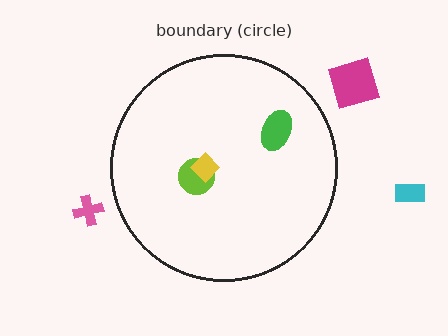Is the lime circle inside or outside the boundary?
Inside.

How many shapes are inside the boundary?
3 inside, 3 outside.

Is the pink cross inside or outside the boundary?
Outside.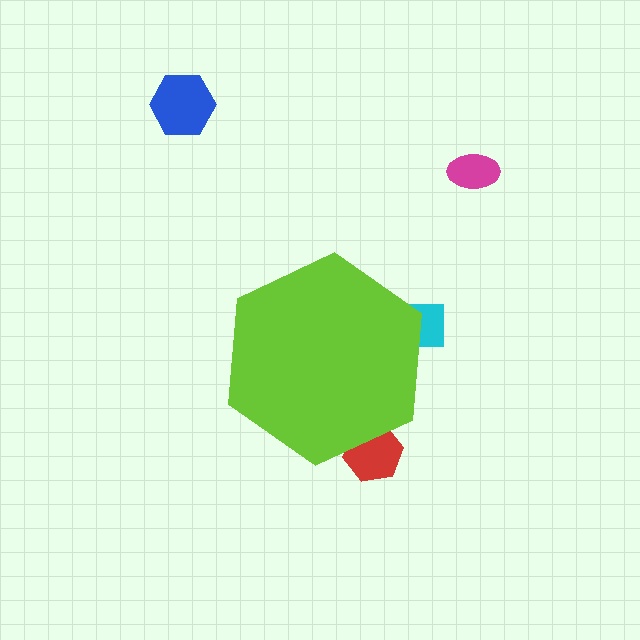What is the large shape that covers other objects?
A lime hexagon.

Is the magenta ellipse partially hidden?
No, the magenta ellipse is fully visible.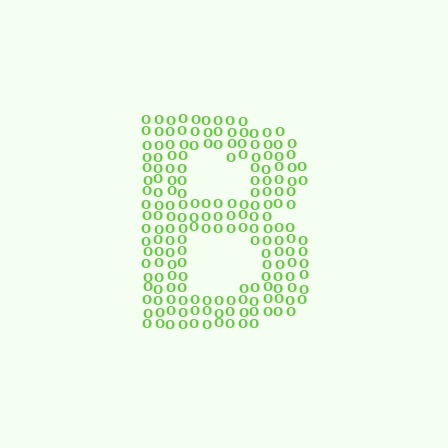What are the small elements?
The small elements are letter O's.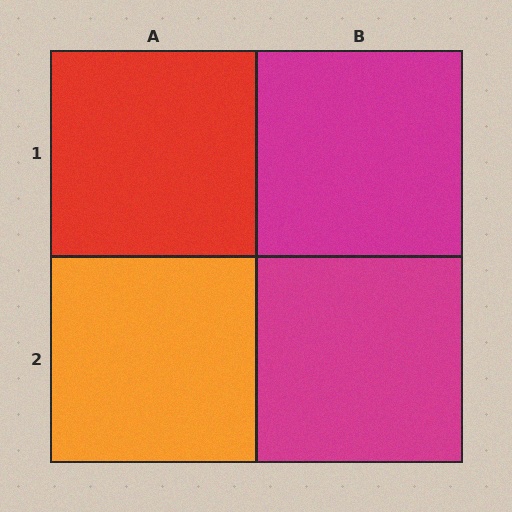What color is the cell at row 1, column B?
Magenta.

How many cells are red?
1 cell is red.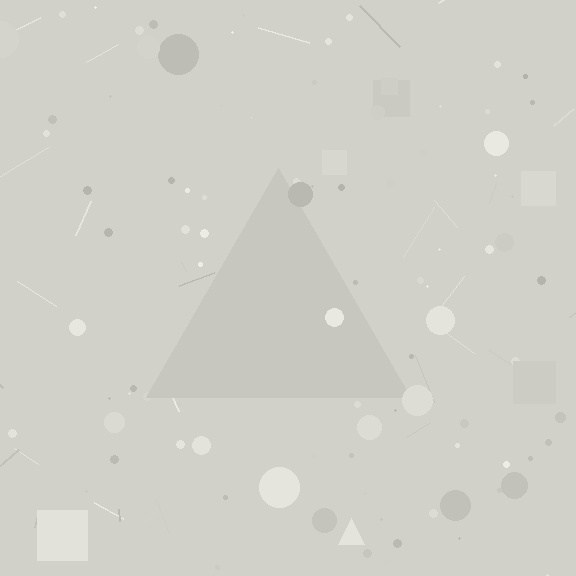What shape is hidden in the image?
A triangle is hidden in the image.